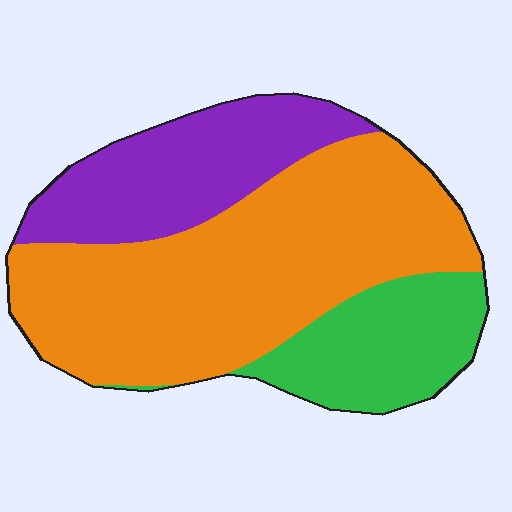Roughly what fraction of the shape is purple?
Purple takes up about one quarter (1/4) of the shape.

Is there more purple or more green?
Purple.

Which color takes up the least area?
Green, at roughly 20%.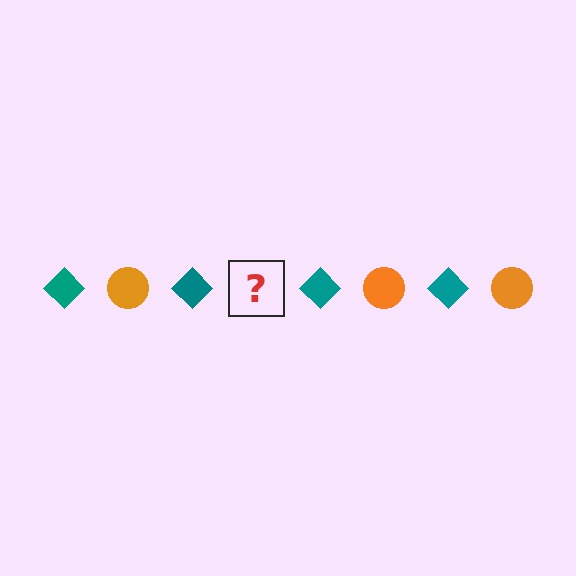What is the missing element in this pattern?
The missing element is an orange circle.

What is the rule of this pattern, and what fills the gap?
The rule is that the pattern alternates between teal diamond and orange circle. The gap should be filled with an orange circle.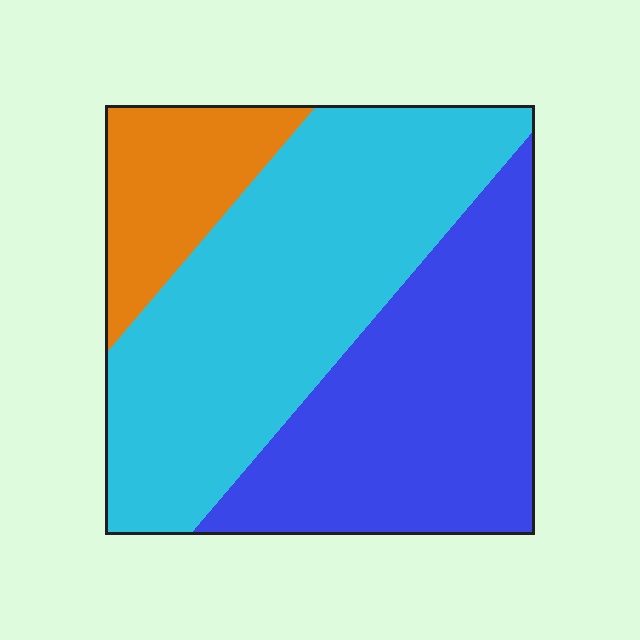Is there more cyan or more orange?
Cyan.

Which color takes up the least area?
Orange, at roughly 15%.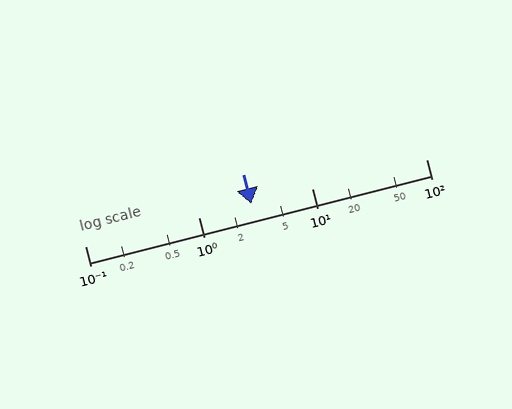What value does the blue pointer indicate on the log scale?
The pointer indicates approximately 2.9.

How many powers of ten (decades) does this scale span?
The scale spans 3 decades, from 0.1 to 100.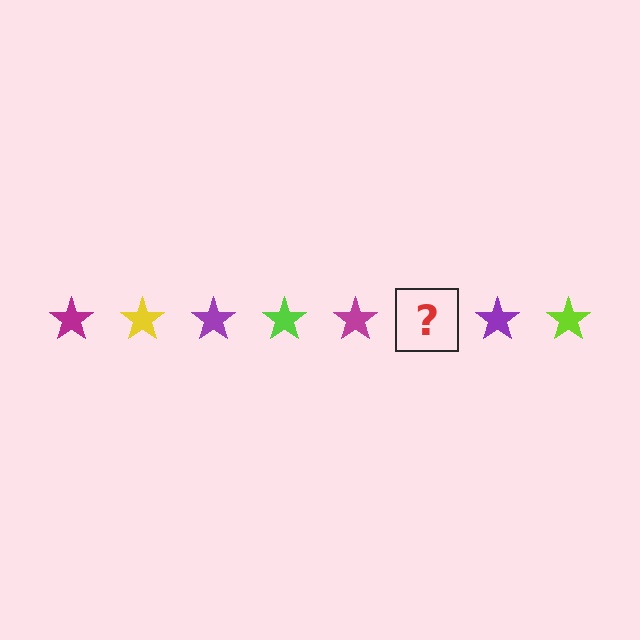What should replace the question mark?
The question mark should be replaced with a yellow star.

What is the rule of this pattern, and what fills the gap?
The rule is that the pattern cycles through magenta, yellow, purple, lime stars. The gap should be filled with a yellow star.